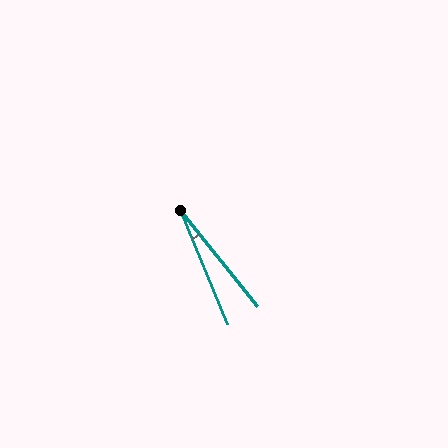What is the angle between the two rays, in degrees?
Approximately 16 degrees.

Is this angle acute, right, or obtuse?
It is acute.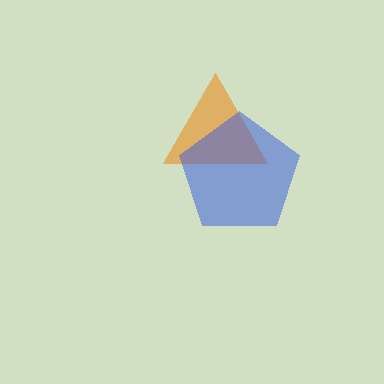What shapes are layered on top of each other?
The layered shapes are: an orange triangle, a blue pentagon.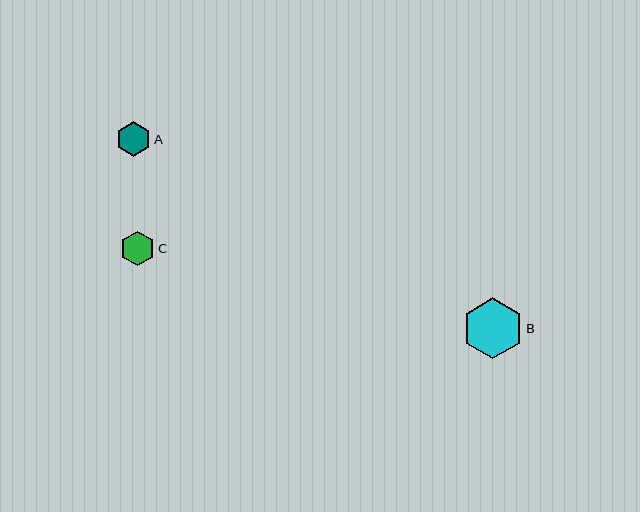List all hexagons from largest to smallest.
From largest to smallest: B, A, C.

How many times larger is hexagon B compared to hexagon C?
Hexagon B is approximately 1.8 times the size of hexagon C.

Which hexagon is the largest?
Hexagon B is the largest with a size of approximately 61 pixels.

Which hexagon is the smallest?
Hexagon C is the smallest with a size of approximately 35 pixels.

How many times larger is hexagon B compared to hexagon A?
Hexagon B is approximately 1.7 times the size of hexagon A.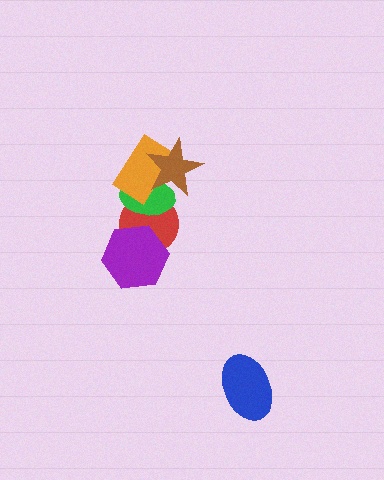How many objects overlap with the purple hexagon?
1 object overlaps with the purple hexagon.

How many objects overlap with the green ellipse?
3 objects overlap with the green ellipse.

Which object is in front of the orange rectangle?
The brown star is in front of the orange rectangle.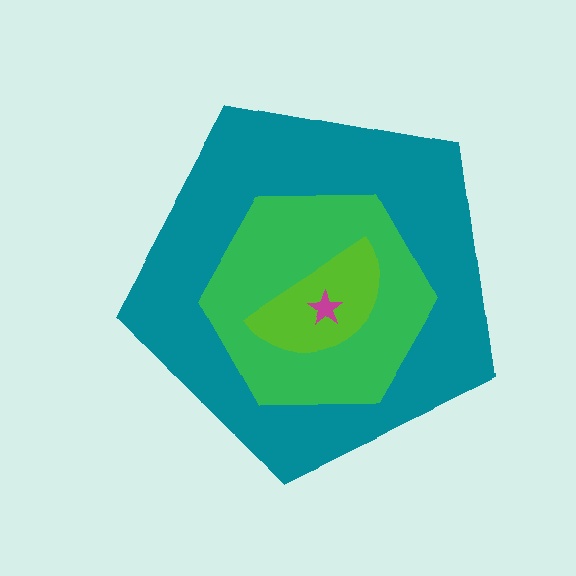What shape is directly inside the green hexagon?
The lime semicircle.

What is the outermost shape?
The teal pentagon.